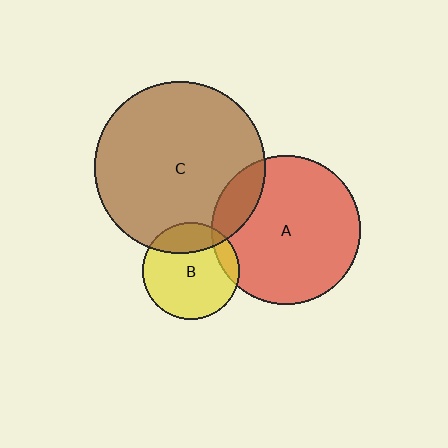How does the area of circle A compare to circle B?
Approximately 2.4 times.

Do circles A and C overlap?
Yes.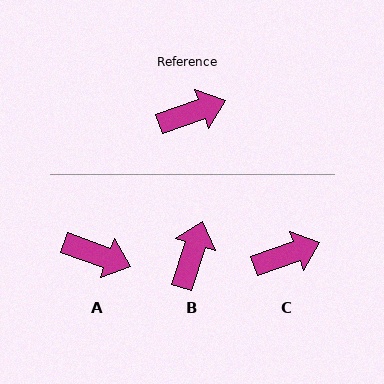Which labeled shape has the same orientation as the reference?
C.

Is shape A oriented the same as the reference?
No, it is off by about 39 degrees.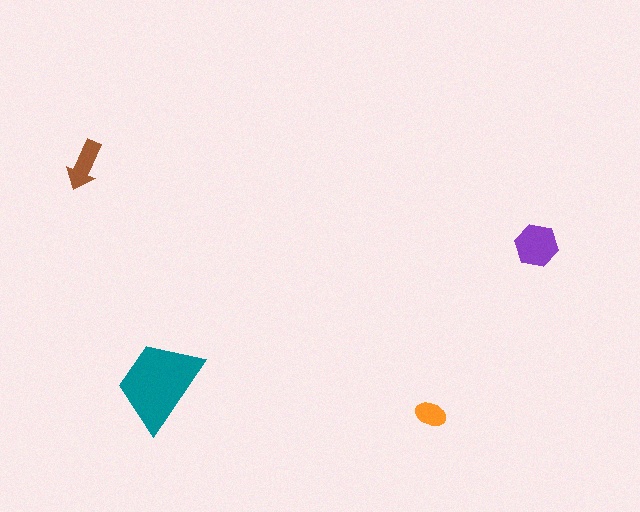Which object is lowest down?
The orange ellipse is bottommost.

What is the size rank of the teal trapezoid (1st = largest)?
1st.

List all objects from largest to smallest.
The teal trapezoid, the purple hexagon, the brown arrow, the orange ellipse.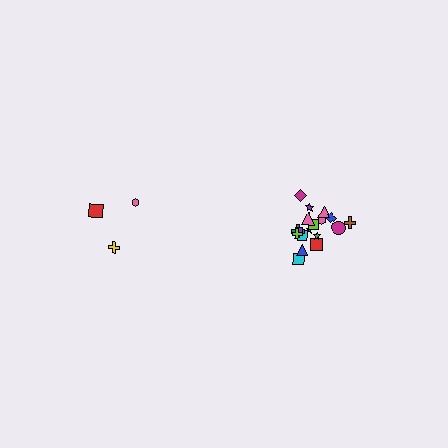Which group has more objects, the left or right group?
The right group.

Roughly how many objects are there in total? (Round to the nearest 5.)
Roughly 20 objects in total.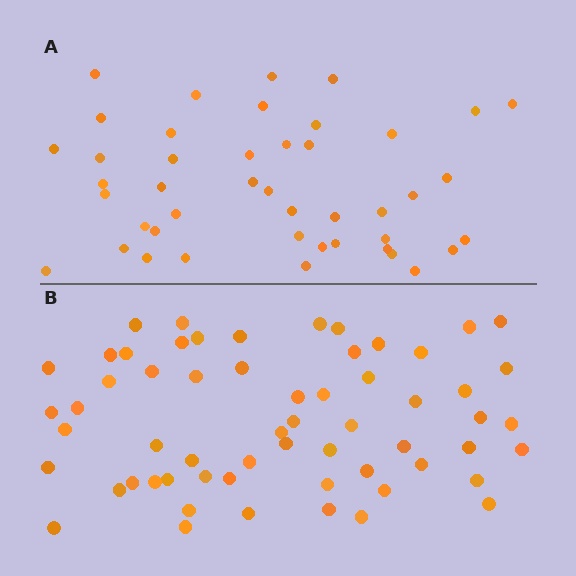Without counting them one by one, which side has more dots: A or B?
Region B (the bottom region) has more dots.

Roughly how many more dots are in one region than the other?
Region B has approximately 15 more dots than region A.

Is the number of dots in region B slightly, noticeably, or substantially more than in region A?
Region B has noticeably more, but not dramatically so. The ratio is roughly 1.4 to 1.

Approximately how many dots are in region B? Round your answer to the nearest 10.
About 60 dots.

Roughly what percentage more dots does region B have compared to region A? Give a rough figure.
About 35% more.